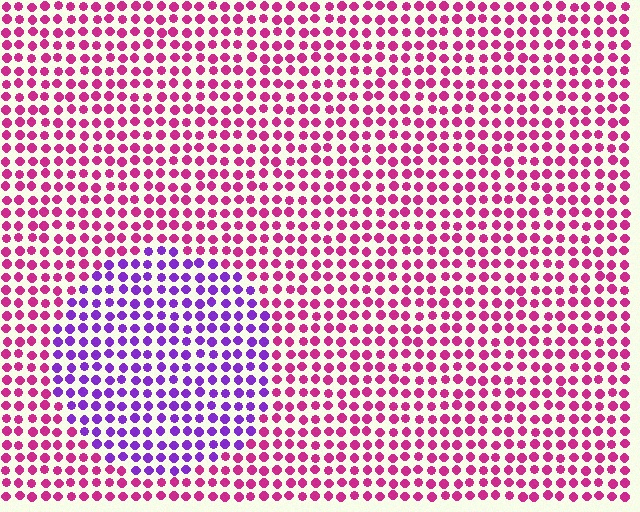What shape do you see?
I see a circle.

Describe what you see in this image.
The image is filled with small magenta elements in a uniform arrangement. A circle-shaped region is visible where the elements are tinted to a slightly different hue, forming a subtle color boundary.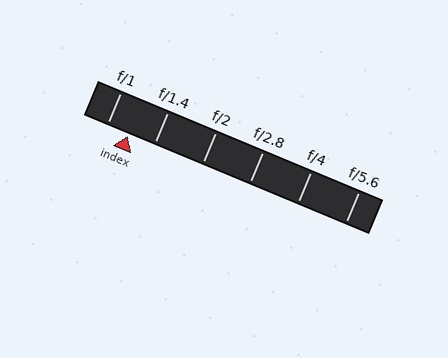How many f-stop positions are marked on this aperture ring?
There are 6 f-stop positions marked.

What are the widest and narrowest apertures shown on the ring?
The widest aperture shown is f/1 and the narrowest is f/5.6.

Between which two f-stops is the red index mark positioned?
The index mark is between f/1 and f/1.4.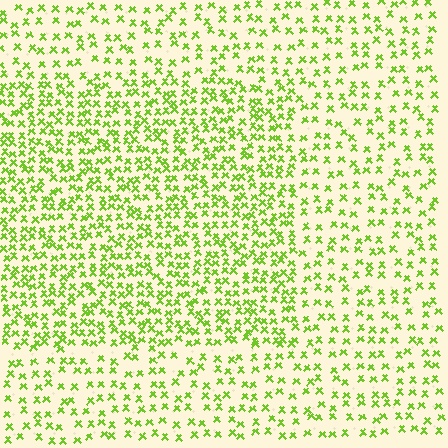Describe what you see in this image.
The image contains small lime elements arranged at two different densities. A rectangle-shaped region is visible where the elements are more densely packed than the surrounding area.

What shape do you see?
I see a rectangle.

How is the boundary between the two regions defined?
The boundary is defined by a change in element density (approximately 1.8x ratio). All elements are the same color, size, and shape.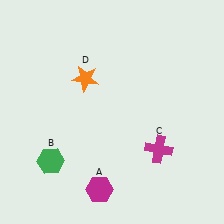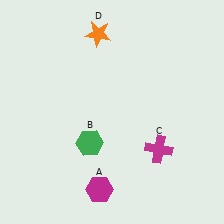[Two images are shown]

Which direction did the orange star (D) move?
The orange star (D) moved up.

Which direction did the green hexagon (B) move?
The green hexagon (B) moved right.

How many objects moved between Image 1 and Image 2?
2 objects moved between the two images.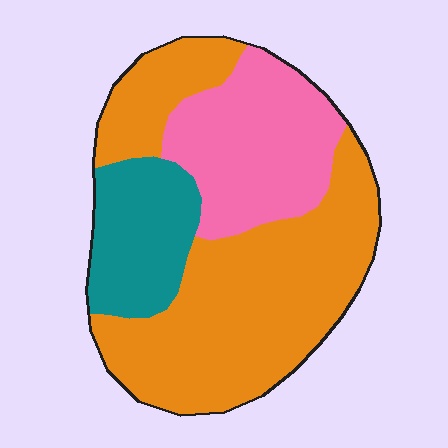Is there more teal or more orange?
Orange.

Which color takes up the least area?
Teal, at roughly 15%.